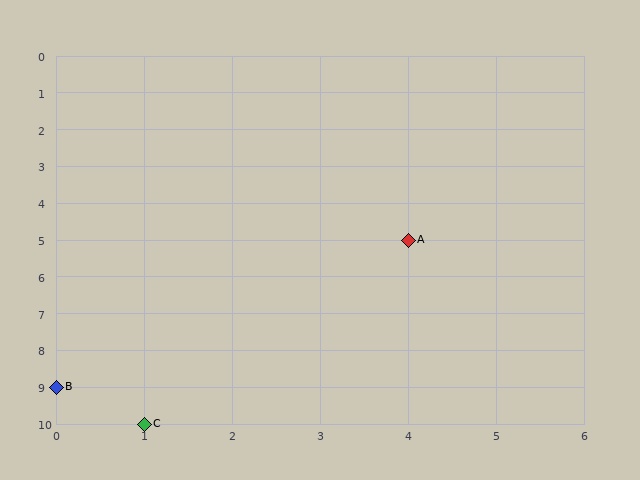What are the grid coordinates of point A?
Point A is at grid coordinates (4, 5).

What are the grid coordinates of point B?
Point B is at grid coordinates (0, 9).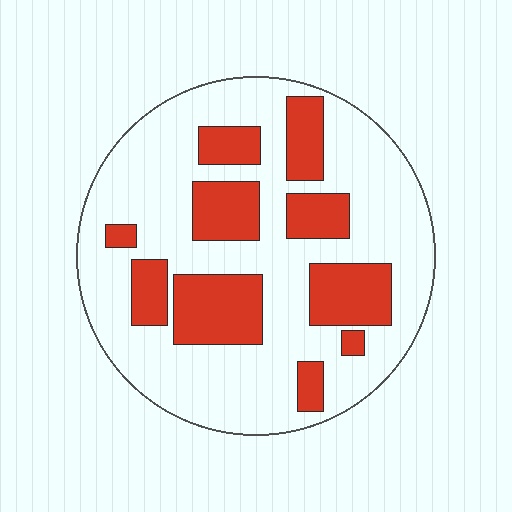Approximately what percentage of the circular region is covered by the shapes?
Approximately 30%.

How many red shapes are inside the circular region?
10.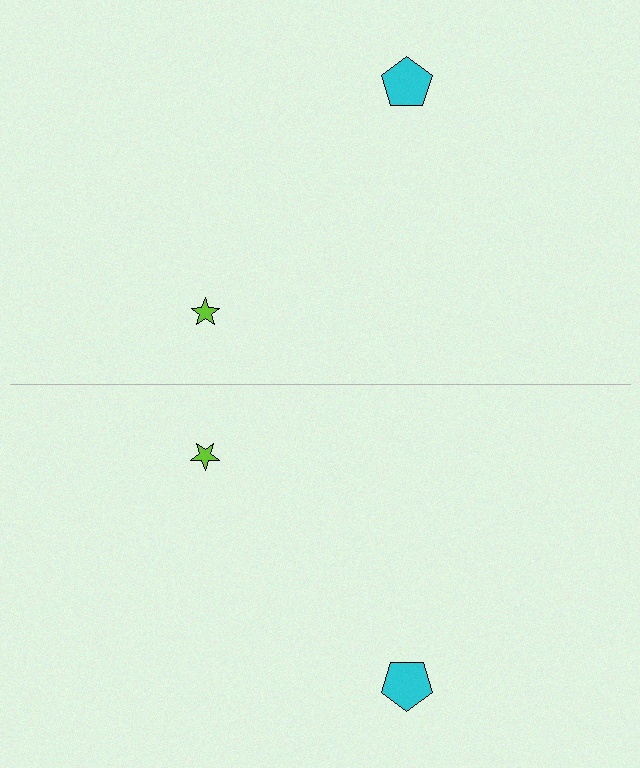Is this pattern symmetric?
Yes, this pattern has bilateral (reflection) symmetry.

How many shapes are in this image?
There are 4 shapes in this image.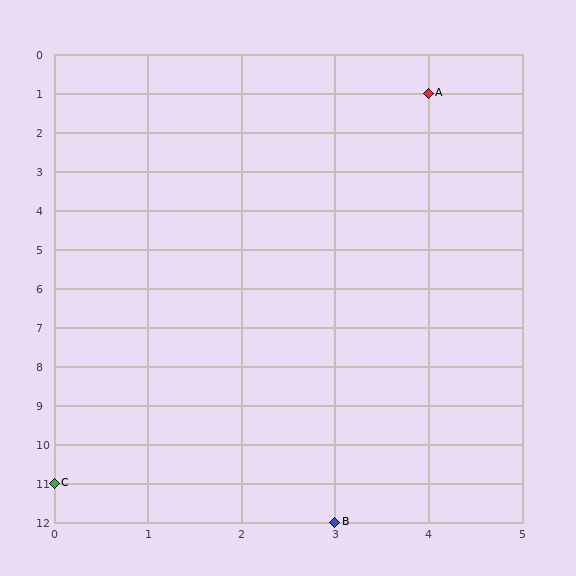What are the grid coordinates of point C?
Point C is at grid coordinates (0, 11).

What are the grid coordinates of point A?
Point A is at grid coordinates (4, 1).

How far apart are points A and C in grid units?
Points A and C are 4 columns and 10 rows apart (about 10.8 grid units diagonally).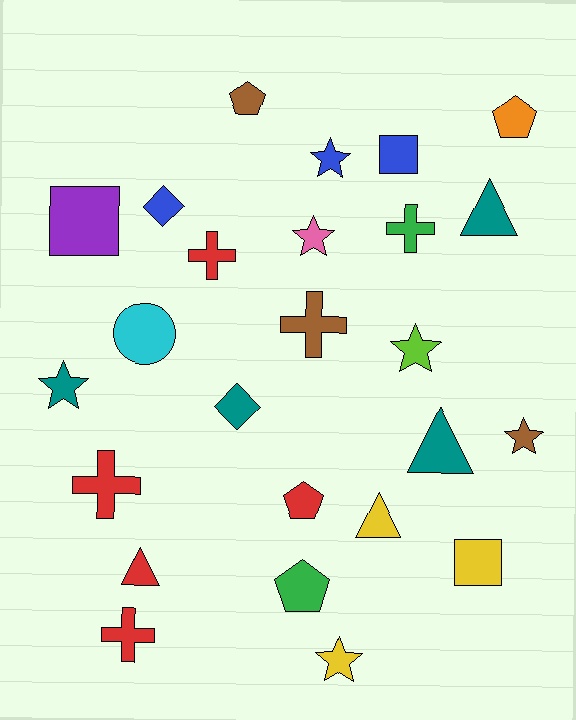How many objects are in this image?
There are 25 objects.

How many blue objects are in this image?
There are 3 blue objects.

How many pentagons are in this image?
There are 4 pentagons.